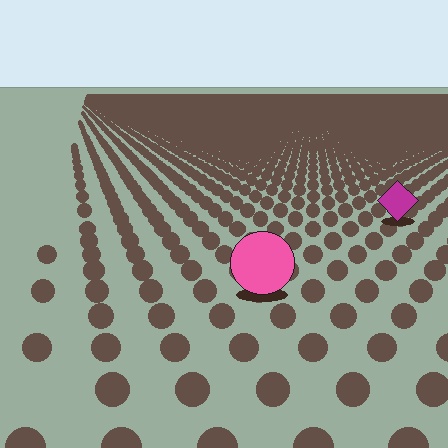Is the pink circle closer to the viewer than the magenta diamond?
Yes. The pink circle is closer — you can tell from the texture gradient: the ground texture is coarser near it.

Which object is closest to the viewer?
The pink circle is closest. The texture marks near it are larger and more spread out.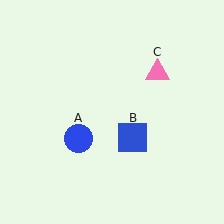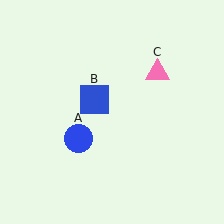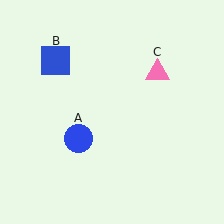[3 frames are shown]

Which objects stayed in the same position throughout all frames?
Blue circle (object A) and pink triangle (object C) remained stationary.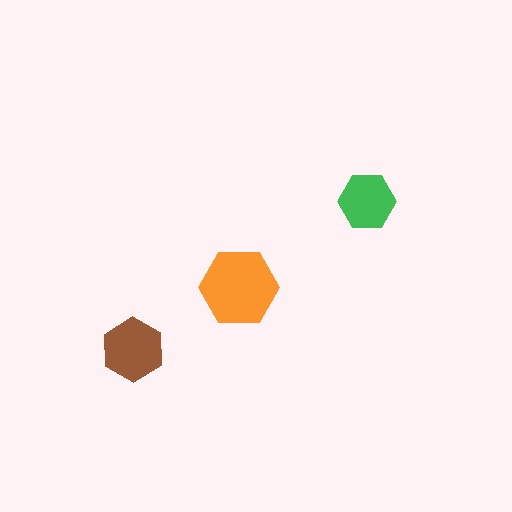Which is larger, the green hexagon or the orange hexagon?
The orange one.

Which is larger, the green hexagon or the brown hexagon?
The brown one.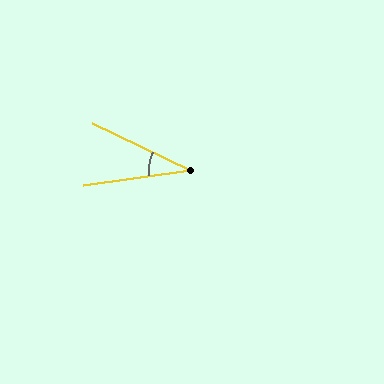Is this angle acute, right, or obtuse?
It is acute.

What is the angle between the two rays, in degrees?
Approximately 34 degrees.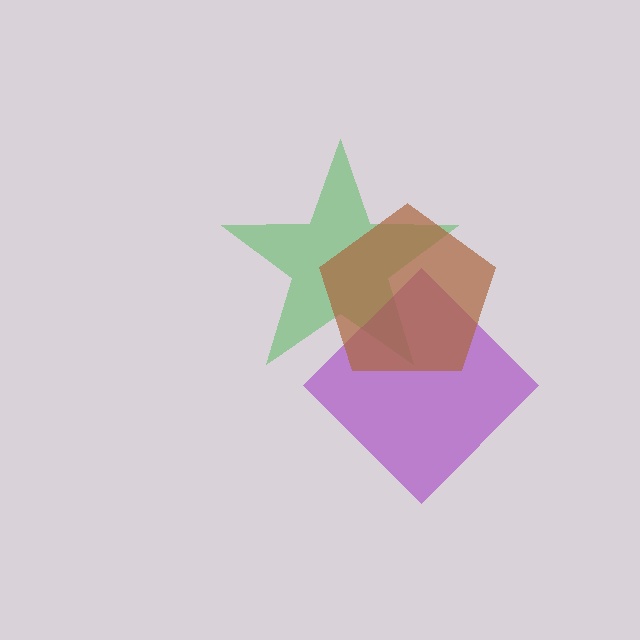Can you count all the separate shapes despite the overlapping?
Yes, there are 3 separate shapes.